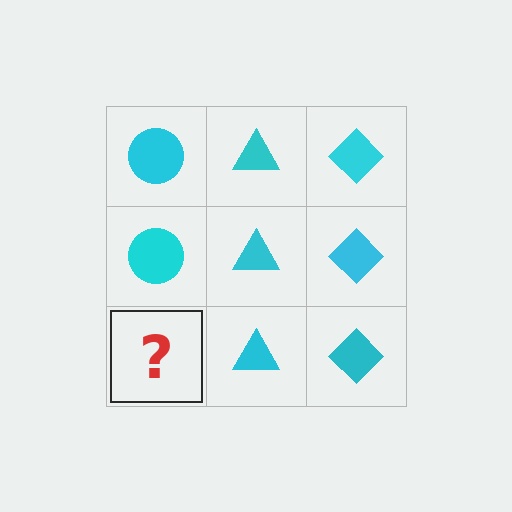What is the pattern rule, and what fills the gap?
The rule is that each column has a consistent shape. The gap should be filled with a cyan circle.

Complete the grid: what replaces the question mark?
The question mark should be replaced with a cyan circle.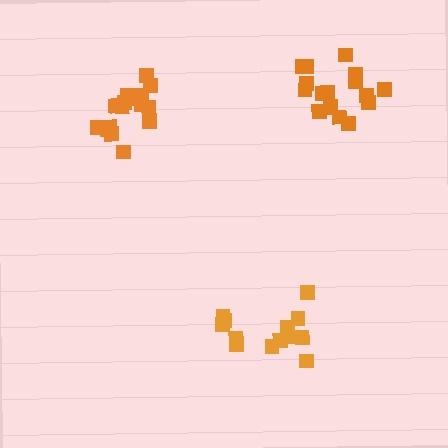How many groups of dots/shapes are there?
There are 3 groups.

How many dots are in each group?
Group 1: 16 dots, Group 2: 13 dots, Group 3: 18 dots (47 total).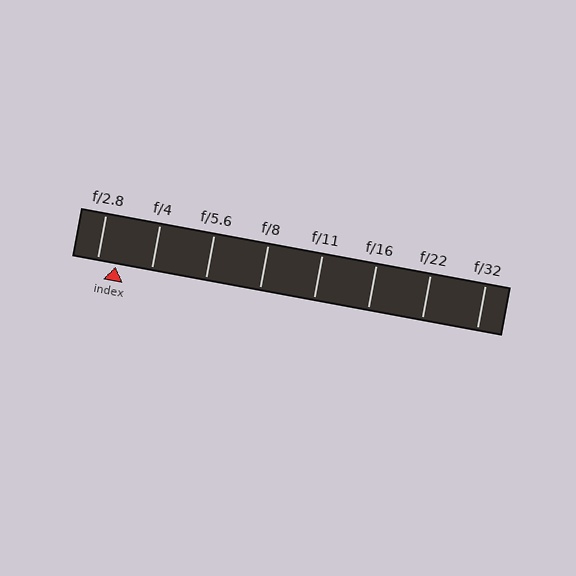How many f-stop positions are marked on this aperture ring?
There are 8 f-stop positions marked.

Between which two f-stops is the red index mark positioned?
The index mark is between f/2.8 and f/4.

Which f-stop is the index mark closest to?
The index mark is closest to f/2.8.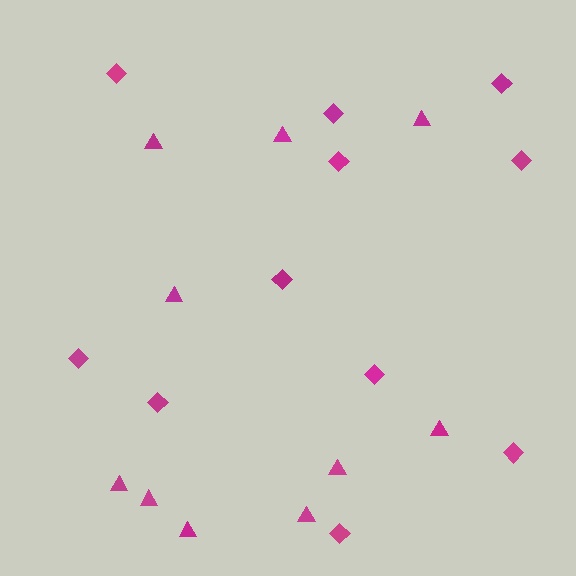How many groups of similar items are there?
There are 2 groups: one group of triangles (10) and one group of diamonds (11).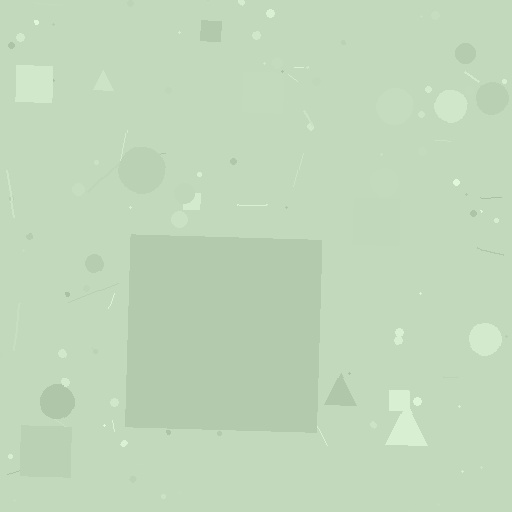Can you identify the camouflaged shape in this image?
The camouflaged shape is a square.